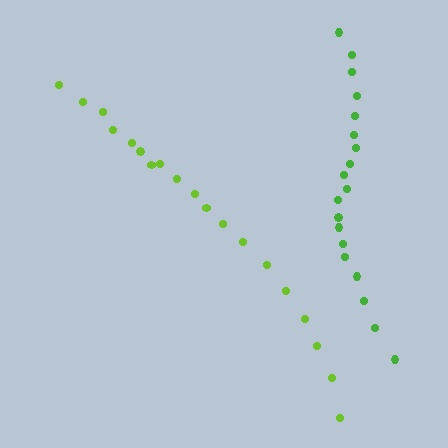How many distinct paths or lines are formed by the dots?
There are 2 distinct paths.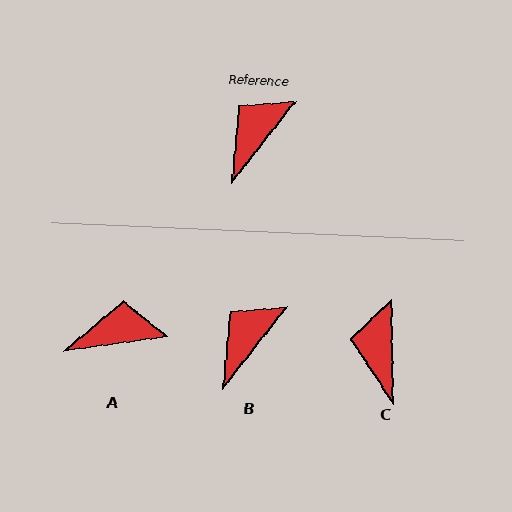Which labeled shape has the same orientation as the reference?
B.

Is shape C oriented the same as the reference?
No, it is off by about 39 degrees.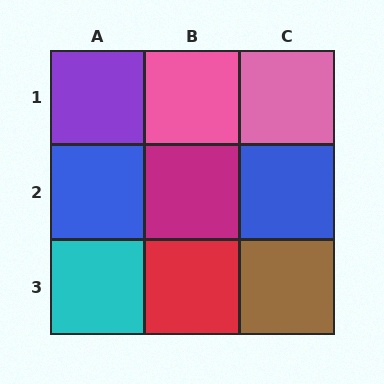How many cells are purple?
1 cell is purple.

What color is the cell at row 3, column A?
Cyan.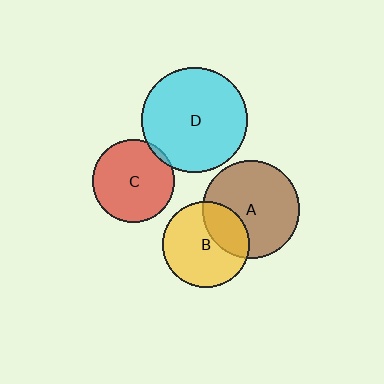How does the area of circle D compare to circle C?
Approximately 1.6 times.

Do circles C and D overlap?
Yes.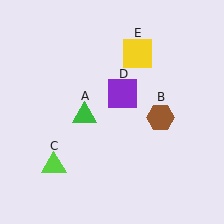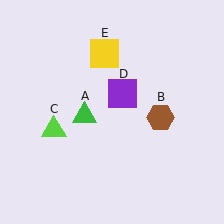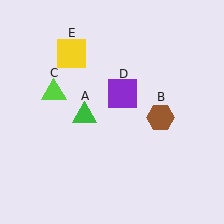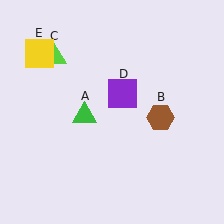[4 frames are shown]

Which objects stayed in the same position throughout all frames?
Green triangle (object A) and brown hexagon (object B) and purple square (object D) remained stationary.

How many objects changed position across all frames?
2 objects changed position: lime triangle (object C), yellow square (object E).